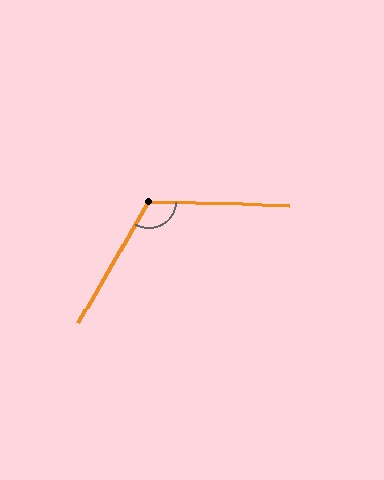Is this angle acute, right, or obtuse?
It is obtuse.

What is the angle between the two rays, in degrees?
Approximately 119 degrees.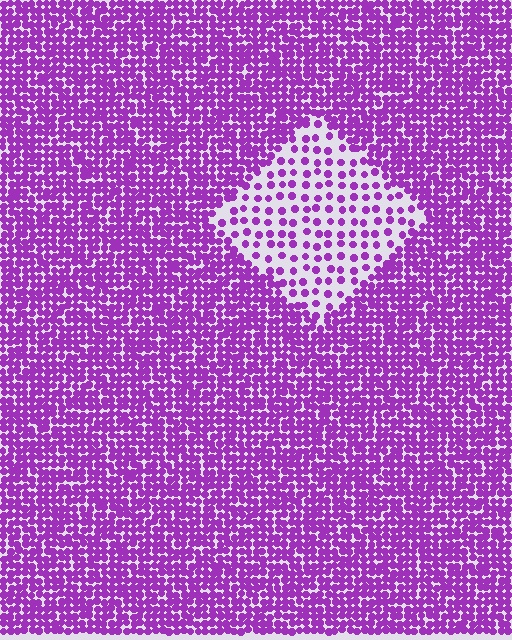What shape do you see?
I see a diamond.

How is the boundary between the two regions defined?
The boundary is defined by a change in element density (approximately 2.8x ratio). All elements are the same color, size, and shape.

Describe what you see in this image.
The image contains small purple elements arranged at two different densities. A diamond-shaped region is visible where the elements are less densely packed than the surrounding area.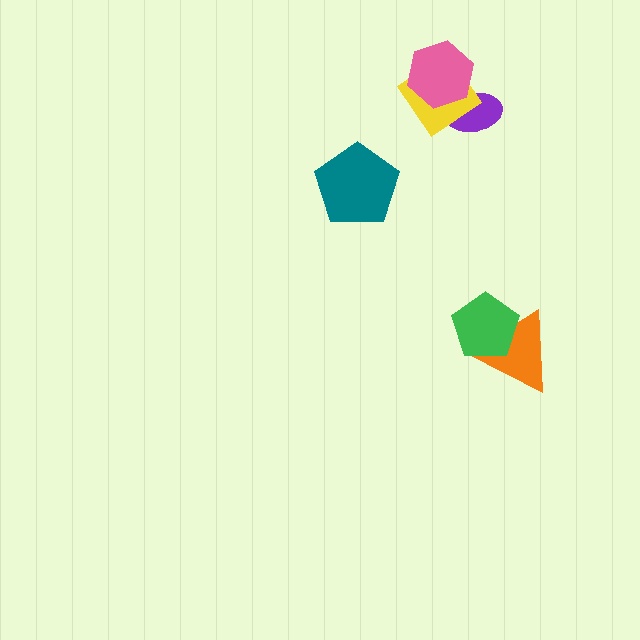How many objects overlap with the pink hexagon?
2 objects overlap with the pink hexagon.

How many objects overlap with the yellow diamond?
2 objects overlap with the yellow diamond.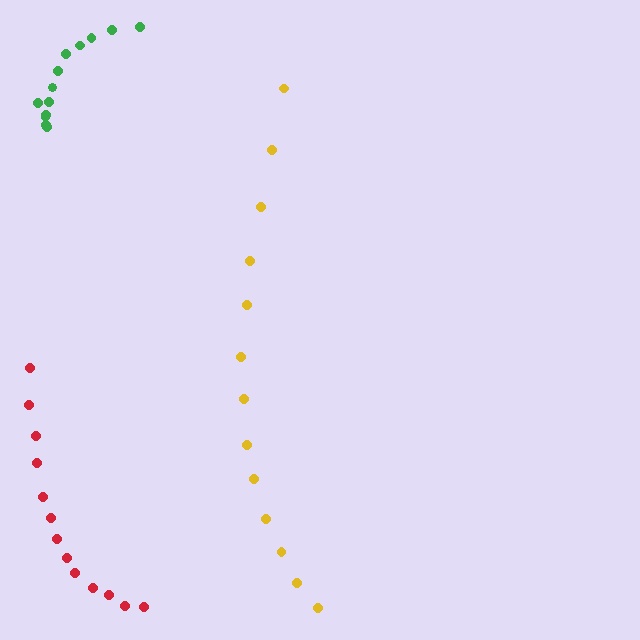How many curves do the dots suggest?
There are 3 distinct paths.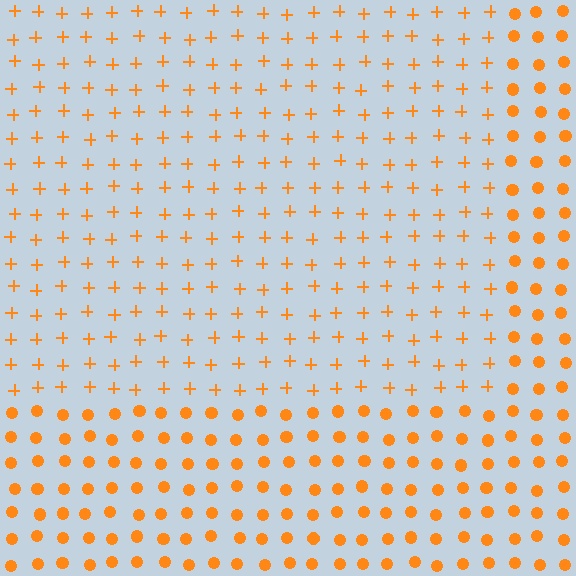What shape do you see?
I see a rectangle.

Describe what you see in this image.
The image is filled with small orange elements arranged in a uniform grid. A rectangle-shaped region contains plus signs, while the surrounding area contains circles. The boundary is defined purely by the change in element shape.